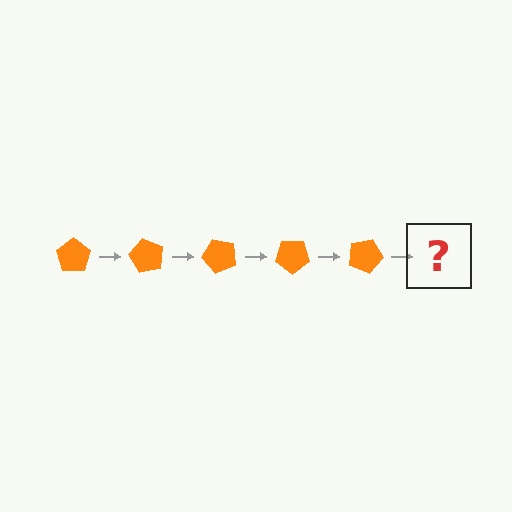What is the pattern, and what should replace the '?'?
The pattern is that the pentagon rotates 60 degrees each step. The '?' should be an orange pentagon rotated 300 degrees.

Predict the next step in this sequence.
The next step is an orange pentagon rotated 300 degrees.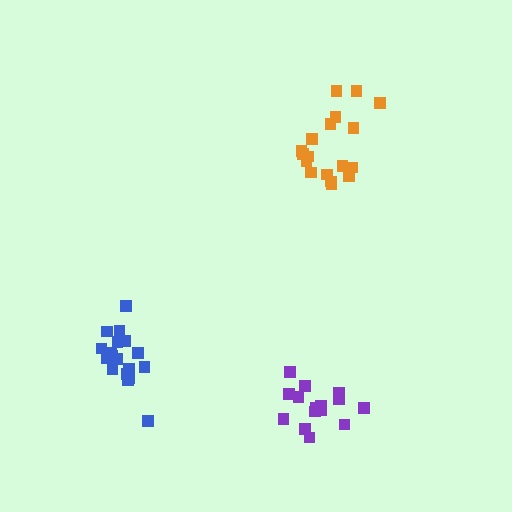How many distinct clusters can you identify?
There are 3 distinct clusters.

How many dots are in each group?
Group 1: 18 dots, Group 2: 18 dots, Group 3: 16 dots (52 total).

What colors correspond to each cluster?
The clusters are colored: blue, orange, purple.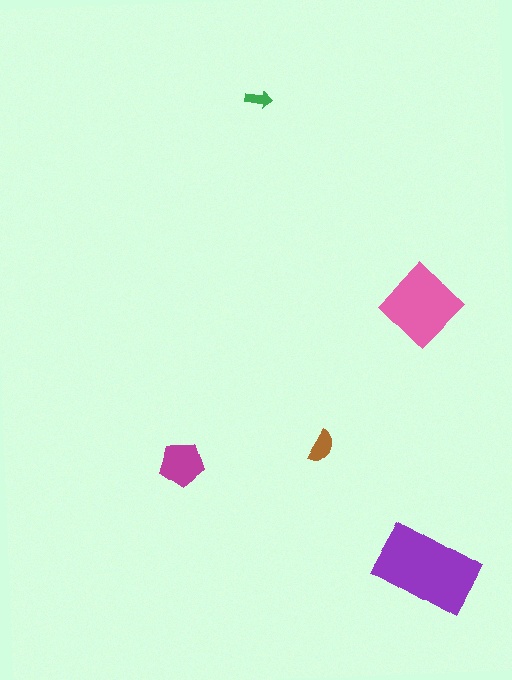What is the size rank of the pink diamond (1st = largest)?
2nd.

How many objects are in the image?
There are 5 objects in the image.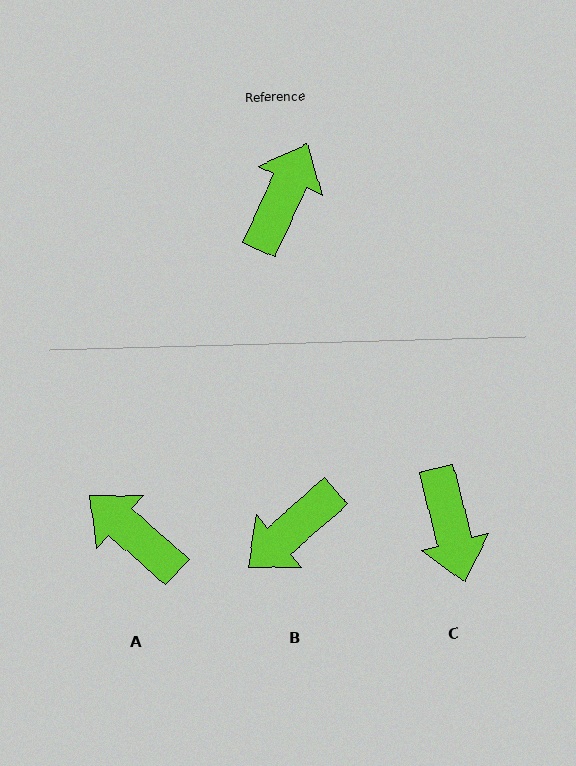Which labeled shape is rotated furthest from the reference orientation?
B, about 156 degrees away.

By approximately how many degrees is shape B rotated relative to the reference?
Approximately 156 degrees counter-clockwise.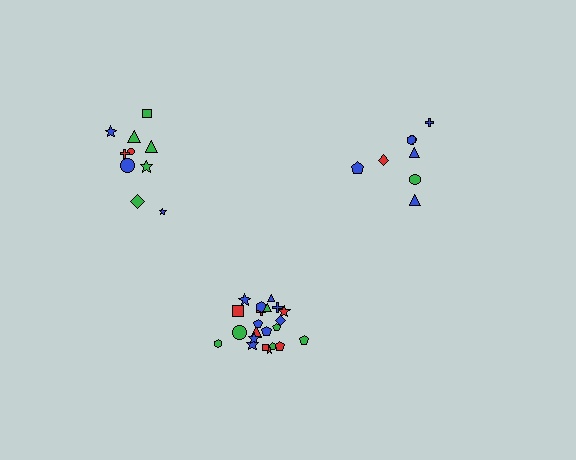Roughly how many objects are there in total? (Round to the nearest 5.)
Roughly 40 objects in total.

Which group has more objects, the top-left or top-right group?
The top-left group.